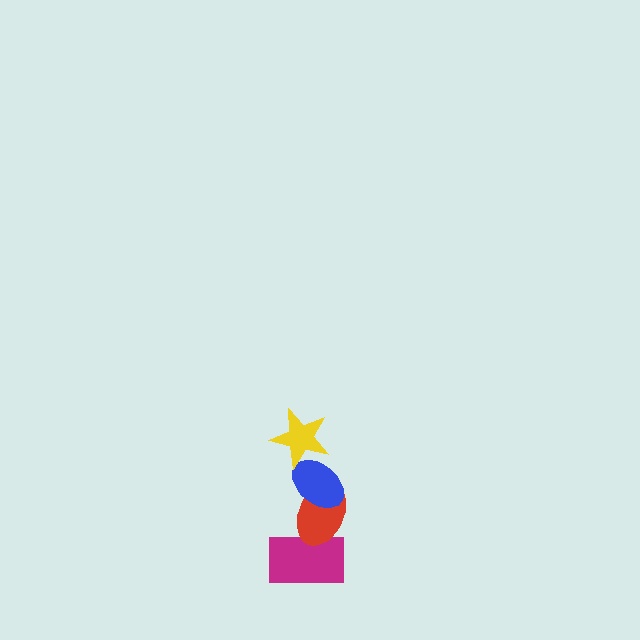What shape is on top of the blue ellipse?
The yellow star is on top of the blue ellipse.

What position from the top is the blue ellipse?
The blue ellipse is 2nd from the top.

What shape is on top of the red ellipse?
The blue ellipse is on top of the red ellipse.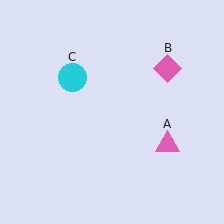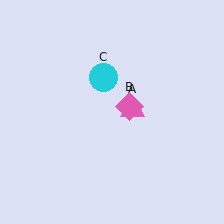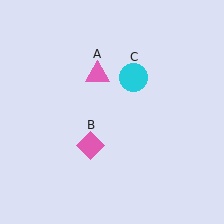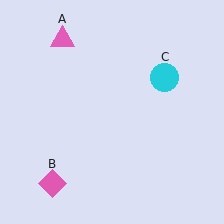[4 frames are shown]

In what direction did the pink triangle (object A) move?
The pink triangle (object A) moved up and to the left.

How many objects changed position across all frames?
3 objects changed position: pink triangle (object A), pink diamond (object B), cyan circle (object C).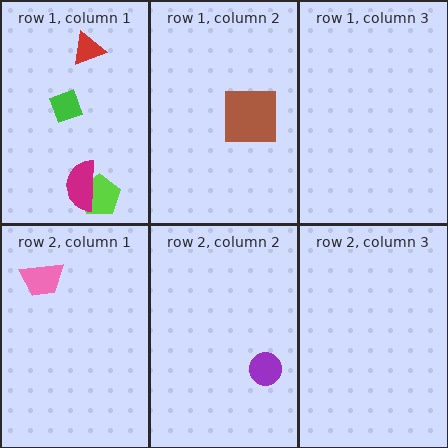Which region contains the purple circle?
The row 2, column 2 region.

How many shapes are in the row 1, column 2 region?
1.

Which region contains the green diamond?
The row 1, column 1 region.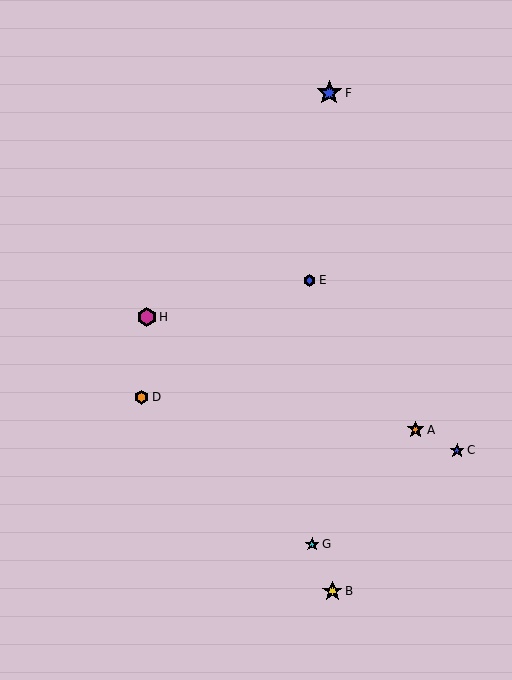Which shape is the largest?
The blue star (labeled F) is the largest.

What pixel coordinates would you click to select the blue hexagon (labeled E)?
Click at (310, 280) to select the blue hexagon E.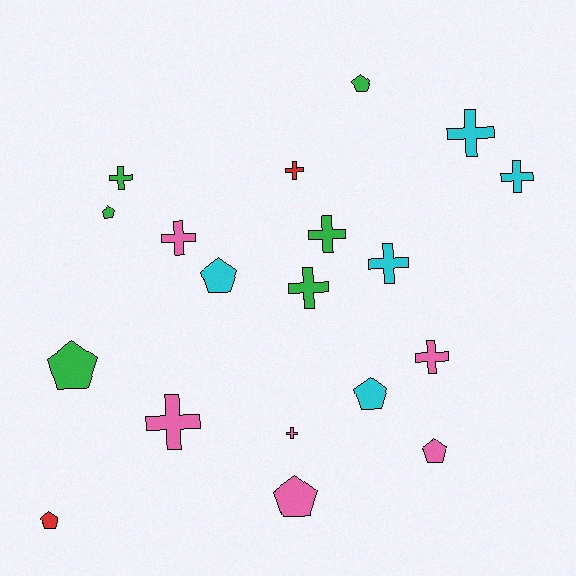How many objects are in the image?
There are 19 objects.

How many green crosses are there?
There are 3 green crosses.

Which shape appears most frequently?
Cross, with 11 objects.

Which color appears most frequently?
Pink, with 6 objects.